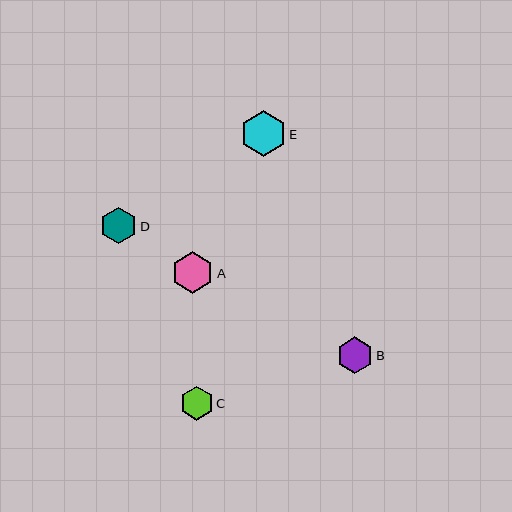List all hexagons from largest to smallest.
From largest to smallest: E, A, B, D, C.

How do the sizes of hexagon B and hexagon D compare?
Hexagon B and hexagon D are approximately the same size.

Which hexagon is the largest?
Hexagon E is the largest with a size of approximately 46 pixels.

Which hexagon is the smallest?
Hexagon C is the smallest with a size of approximately 33 pixels.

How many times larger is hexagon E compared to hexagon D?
Hexagon E is approximately 1.3 times the size of hexagon D.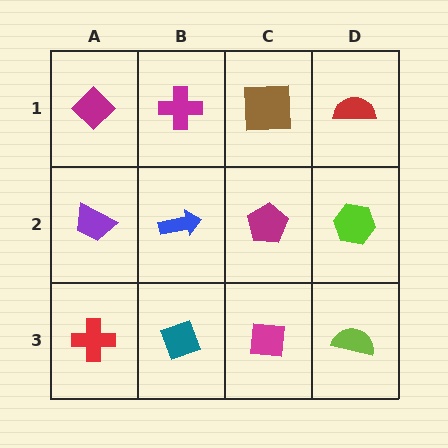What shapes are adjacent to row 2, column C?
A brown square (row 1, column C), a magenta square (row 3, column C), a blue arrow (row 2, column B), a lime hexagon (row 2, column D).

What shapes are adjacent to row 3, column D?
A lime hexagon (row 2, column D), a magenta square (row 3, column C).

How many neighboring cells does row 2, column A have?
3.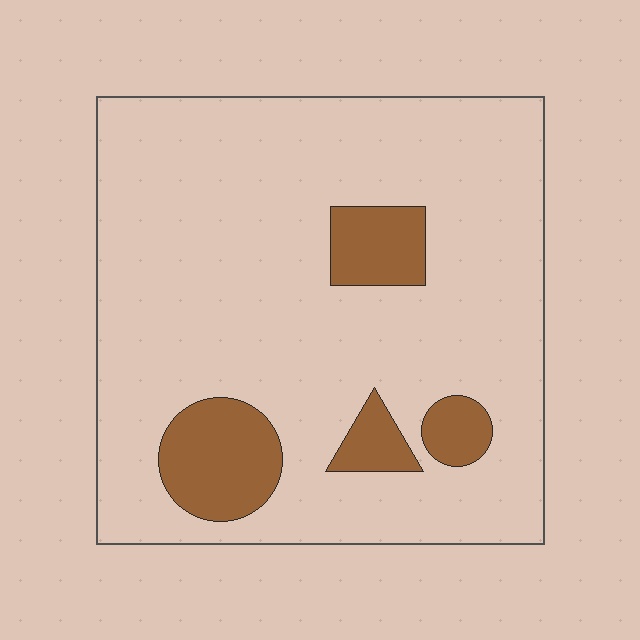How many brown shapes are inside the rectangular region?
4.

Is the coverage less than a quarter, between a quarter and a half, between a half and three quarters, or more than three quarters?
Less than a quarter.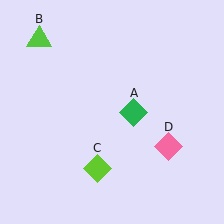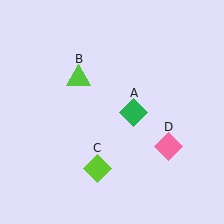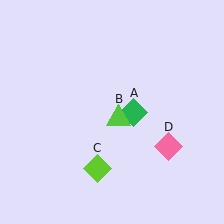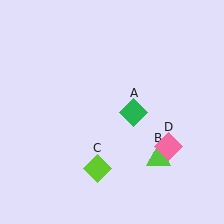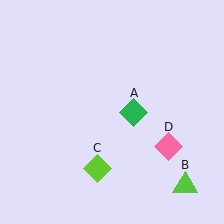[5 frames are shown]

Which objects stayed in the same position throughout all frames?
Green diamond (object A) and lime diamond (object C) and pink diamond (object D) remained stationary.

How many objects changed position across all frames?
1 object changed position: lime triangle (object B).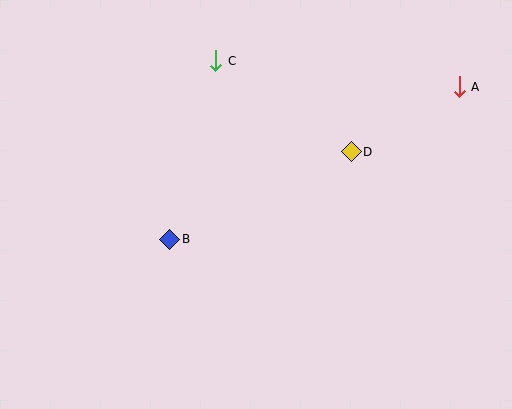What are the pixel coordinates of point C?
Point C is at (216, 61).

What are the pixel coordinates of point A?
Point A is at (459, 87).